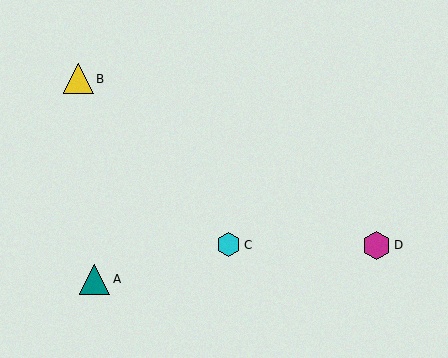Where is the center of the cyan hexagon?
The center of the cyan hexagon is at (229, 245).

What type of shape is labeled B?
Shape B is a yellow triangle.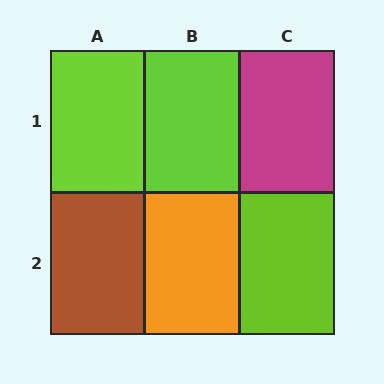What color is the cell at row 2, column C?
Lime.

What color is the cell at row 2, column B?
Orange.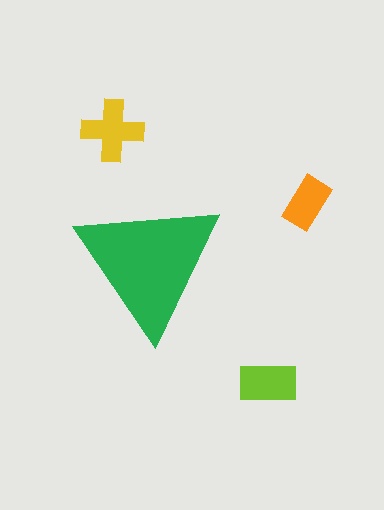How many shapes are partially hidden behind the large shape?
0 shapes are partially hidden.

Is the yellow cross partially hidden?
No, the yellow cross is fully visible.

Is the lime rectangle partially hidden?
No, the lime rectangle is fully visible.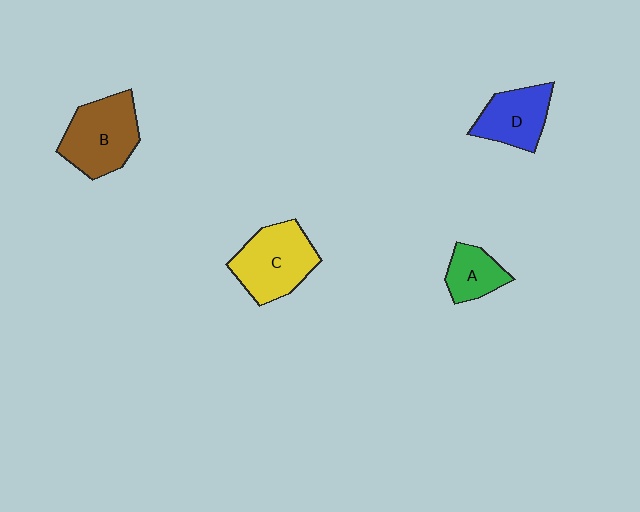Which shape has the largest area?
Shape B (brown).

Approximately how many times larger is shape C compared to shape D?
Approximately 1.3 times.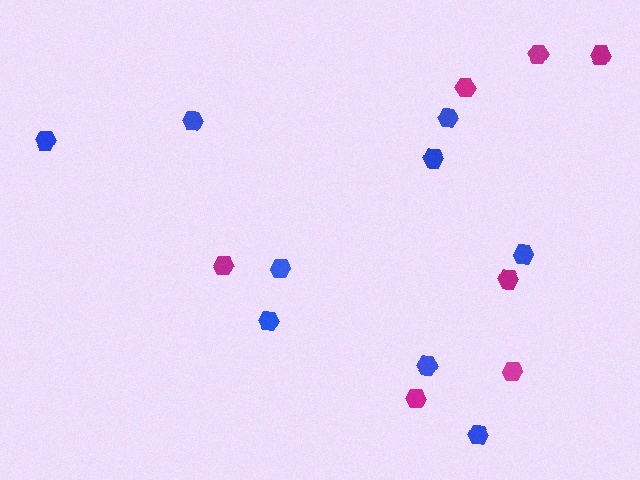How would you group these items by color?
There are 2 groups: one group of magenta hexagons (7) and one group of blue hexagons (9).